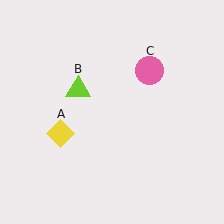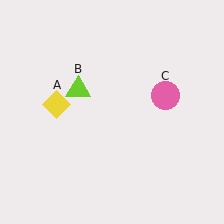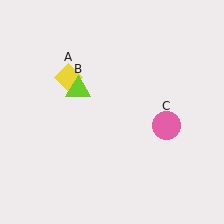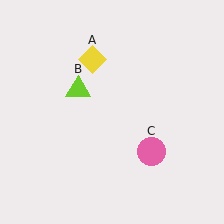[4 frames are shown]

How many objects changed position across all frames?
2 objects changed position: yellow diamond (object A), pink circle (object C).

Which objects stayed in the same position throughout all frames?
Lime triangle (object B) remained stationary.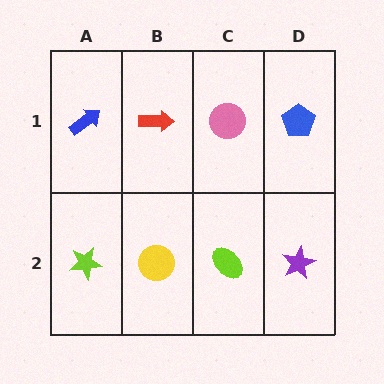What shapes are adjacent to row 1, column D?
A purple star (row 2, column D), a pink circle (row 1, column C).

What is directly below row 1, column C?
A lime ellipse.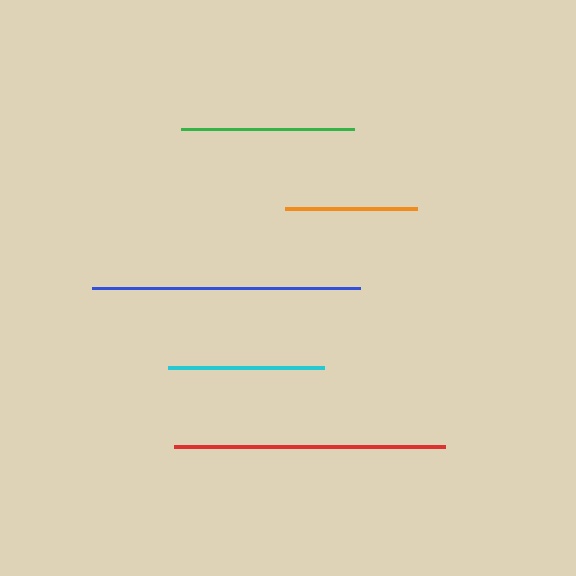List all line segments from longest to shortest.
From longest to shortest: red, blue, green, cyan, orange.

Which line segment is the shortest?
The orange line is the shortest at approximately 132 pixels.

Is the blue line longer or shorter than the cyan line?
The blue line is longer than the cyan line.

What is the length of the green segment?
The green segment is approximately 174 pixels long.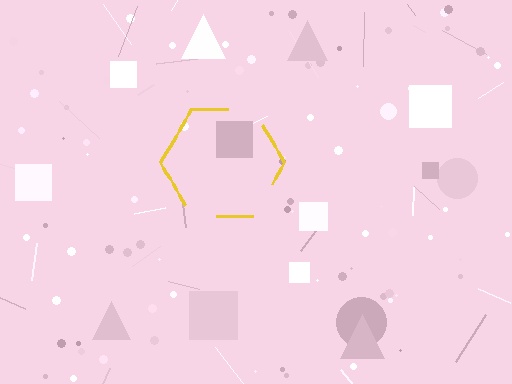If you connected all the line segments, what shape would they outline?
They would outline a hexagon.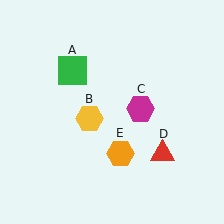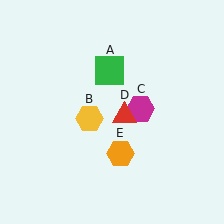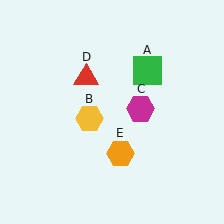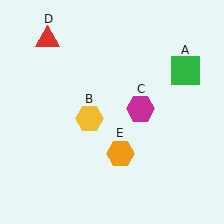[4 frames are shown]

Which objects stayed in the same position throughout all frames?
Yellow hexagon (object B) and magenta hexagon (object C) and orange hexagon (object E) remained stationary.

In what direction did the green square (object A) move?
The green square (object A) moved right.